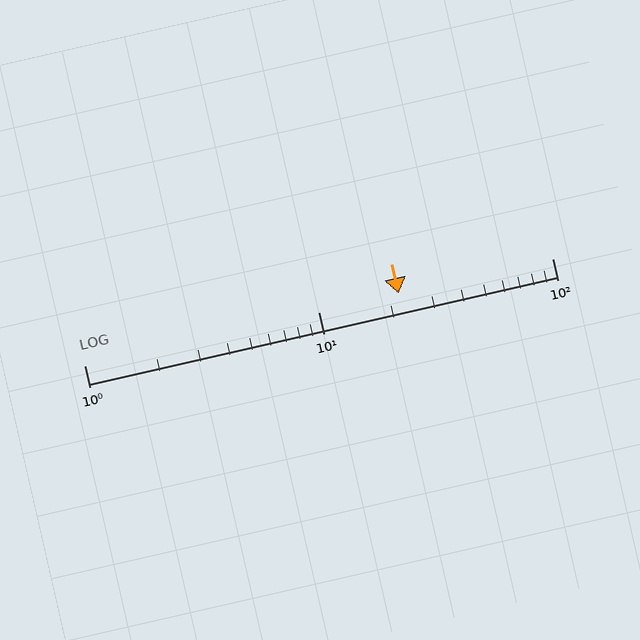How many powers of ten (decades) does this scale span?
The scale spans 2 decades, from 1 to 100.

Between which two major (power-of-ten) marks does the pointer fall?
The pointer is between 10 and 100.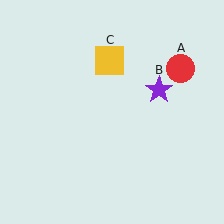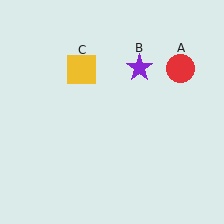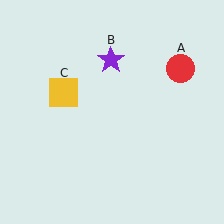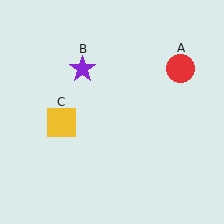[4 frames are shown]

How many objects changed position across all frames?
2 objects changed position: purple star (object B), yellow square (object C).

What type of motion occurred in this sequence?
The purple star (object B), yellow square (object C) rotated counterclockwise around the center of the scene.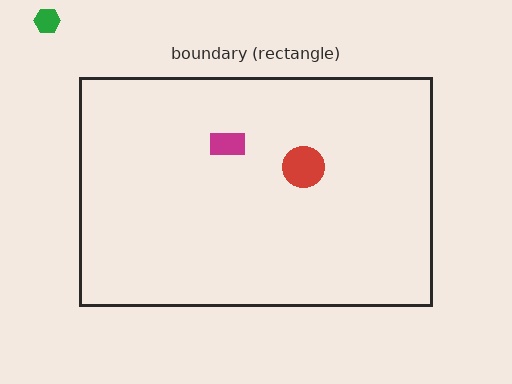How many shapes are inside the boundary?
2 inside, 1 outside.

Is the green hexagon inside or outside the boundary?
Outside.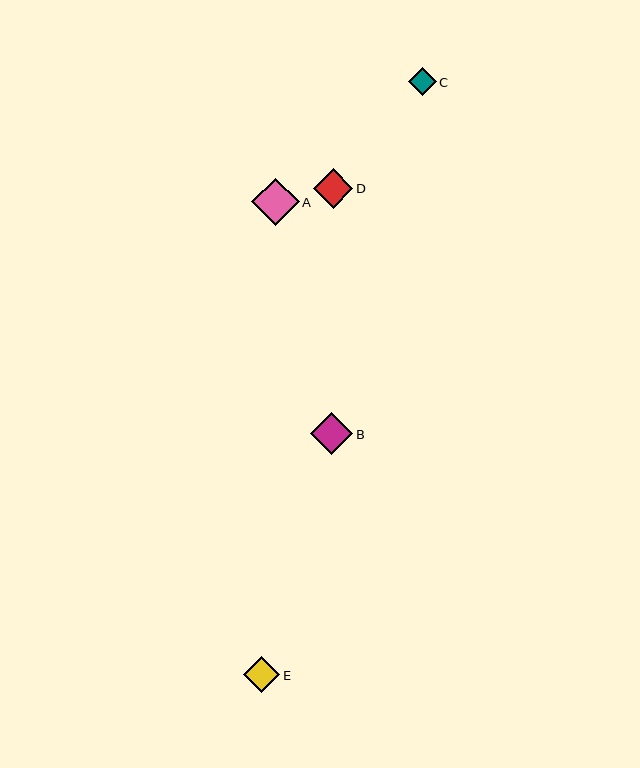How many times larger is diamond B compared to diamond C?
Diamond B is approximately 1.5 times the size of diamond C.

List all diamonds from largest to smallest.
From largest to smallest: A, B, D, E, C.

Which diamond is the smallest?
Diamond C is the smallest with a size of approximately 27 pixels.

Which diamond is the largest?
Diamond A is the largest with a size of approximately 47 pixels.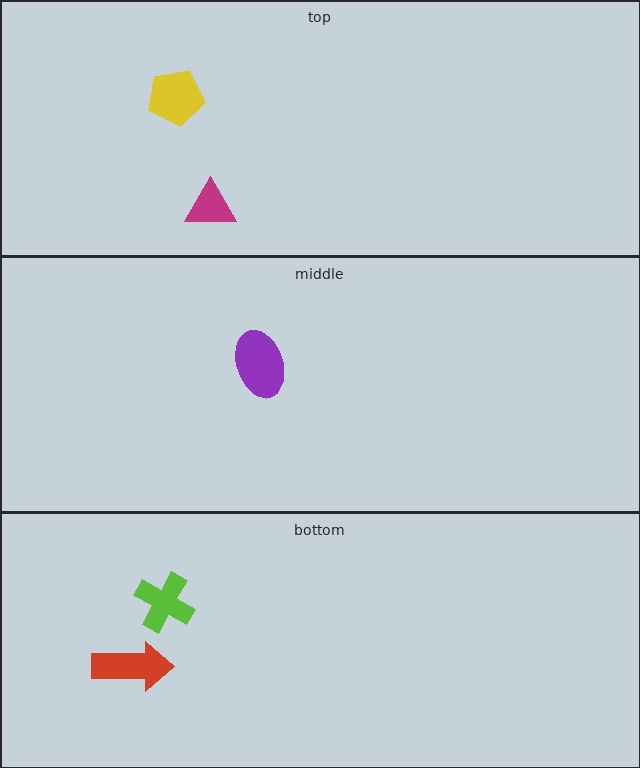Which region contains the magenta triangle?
The top region.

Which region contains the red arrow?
The bottom region.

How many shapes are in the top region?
2.